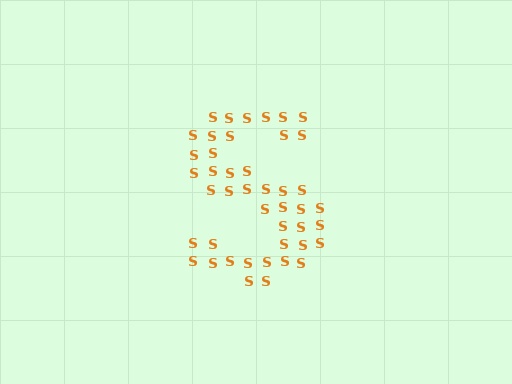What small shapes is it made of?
It is made of small letter S's.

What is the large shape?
The large shape is the letter S.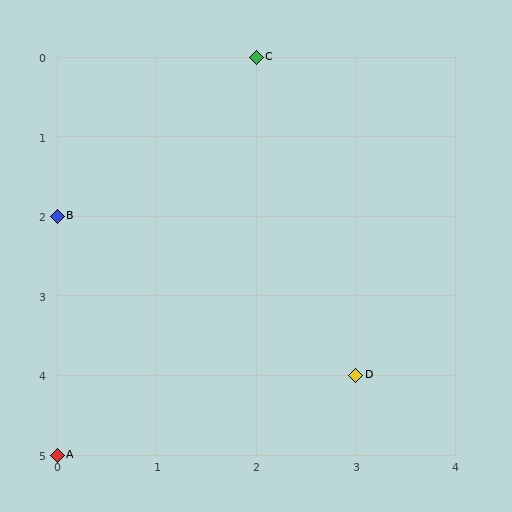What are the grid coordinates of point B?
Point B is at grid coordinates (0, 2).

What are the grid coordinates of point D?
Point D is at grid coordinates (3, 4).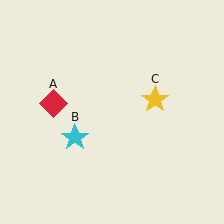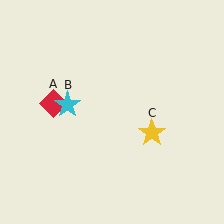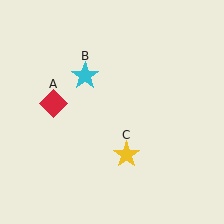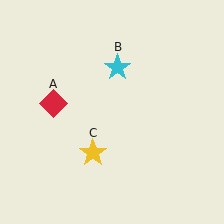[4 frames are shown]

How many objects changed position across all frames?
2 objects changed position: cyan star (object B), yellow star (object C).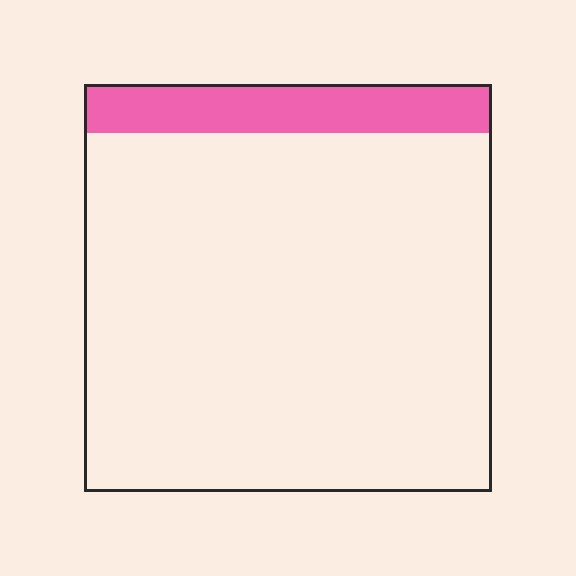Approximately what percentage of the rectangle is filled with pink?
Approximately 10%.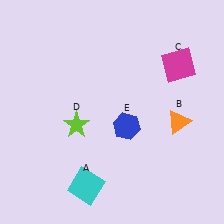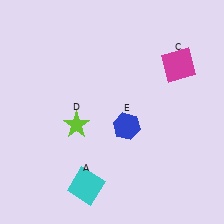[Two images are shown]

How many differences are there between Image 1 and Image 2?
There is 1 difference between the two images.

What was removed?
The orange triangle (B) was removed in Image 2.